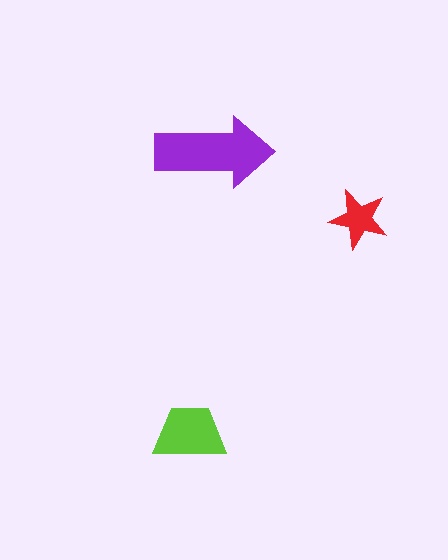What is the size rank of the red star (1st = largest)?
3rd.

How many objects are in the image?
There are 3 objects in the image.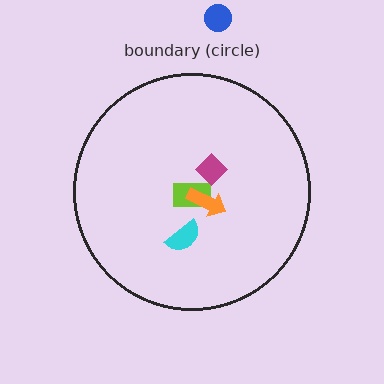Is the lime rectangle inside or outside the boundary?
Inside.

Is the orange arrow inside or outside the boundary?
Inside.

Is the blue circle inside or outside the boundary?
Outside.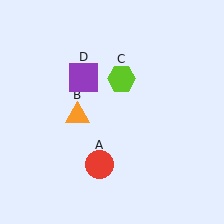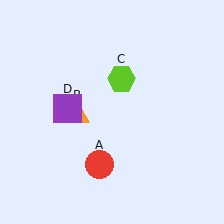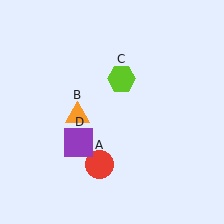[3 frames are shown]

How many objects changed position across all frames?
1 object changed position: purple square (object D).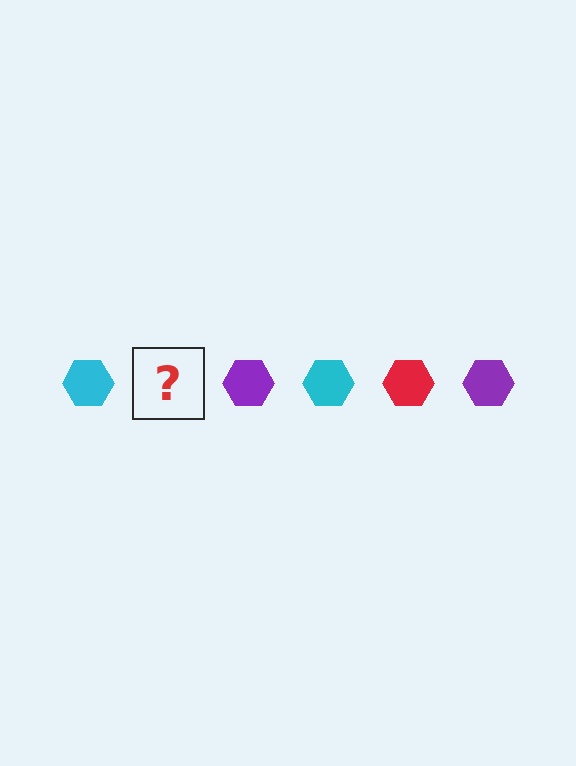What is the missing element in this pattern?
The missing element is a red hexagon.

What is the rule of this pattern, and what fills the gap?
The rule is that the pattern cycles through cyan, red, purple hexagons. The gap should be filled with a red hexagon.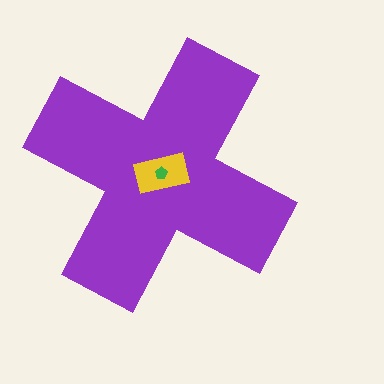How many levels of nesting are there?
3.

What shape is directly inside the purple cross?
The yellow rectangle.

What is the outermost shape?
The purple cross.